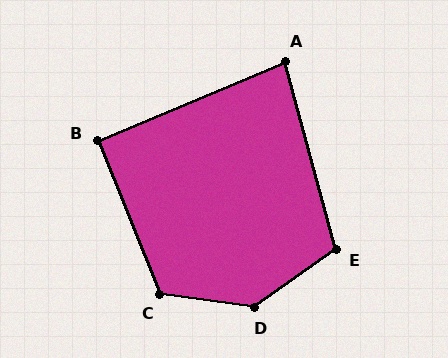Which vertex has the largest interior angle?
D, at approximately 136 degrees.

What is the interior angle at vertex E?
Approximately 111 degrees (obtuse).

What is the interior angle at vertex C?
Approximately 120 degrees (obtuse).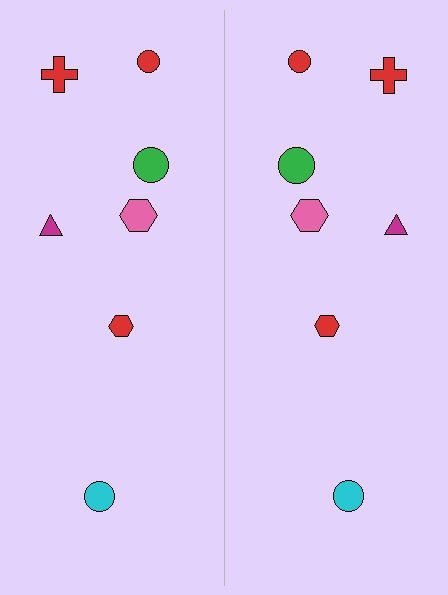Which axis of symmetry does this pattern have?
The pattern has a vertical axis of symmetry running through the center of the image.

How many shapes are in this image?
There are 14 shapes in this image.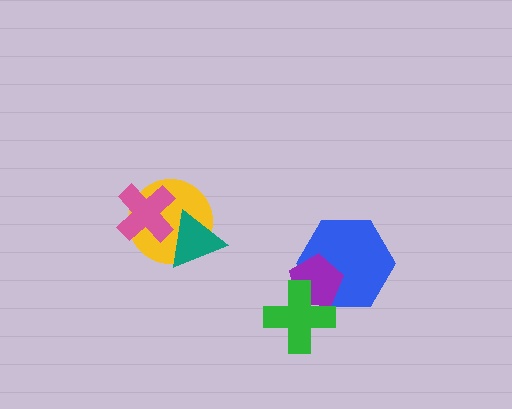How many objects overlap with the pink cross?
2 objects overlap with the pink cross.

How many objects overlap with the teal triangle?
2 objects overlap with the teal triangle.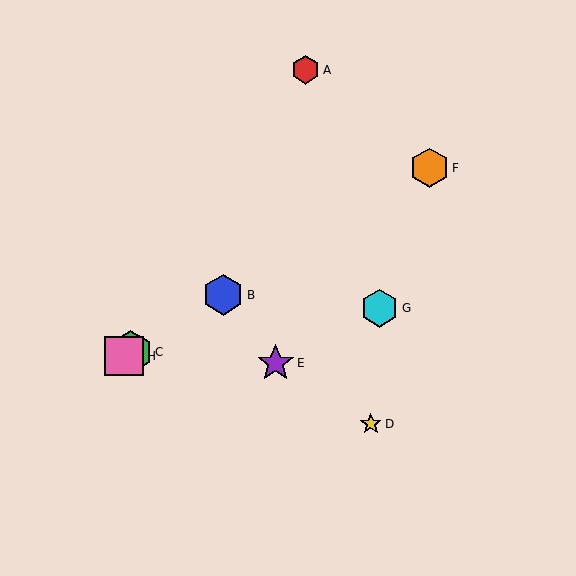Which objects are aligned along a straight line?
Objects B, C, F, H are aligned along a straight line.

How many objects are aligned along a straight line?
4 objects (B, C, F, H) are aligned along a straight line.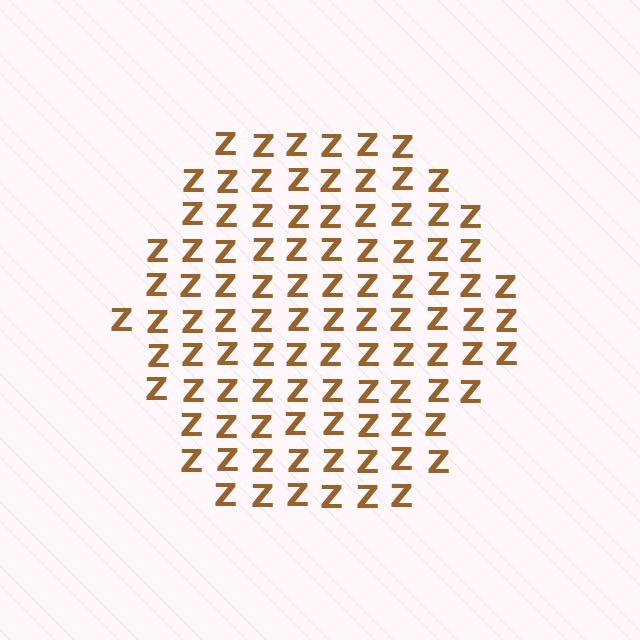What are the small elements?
The small elements are letter Z's.